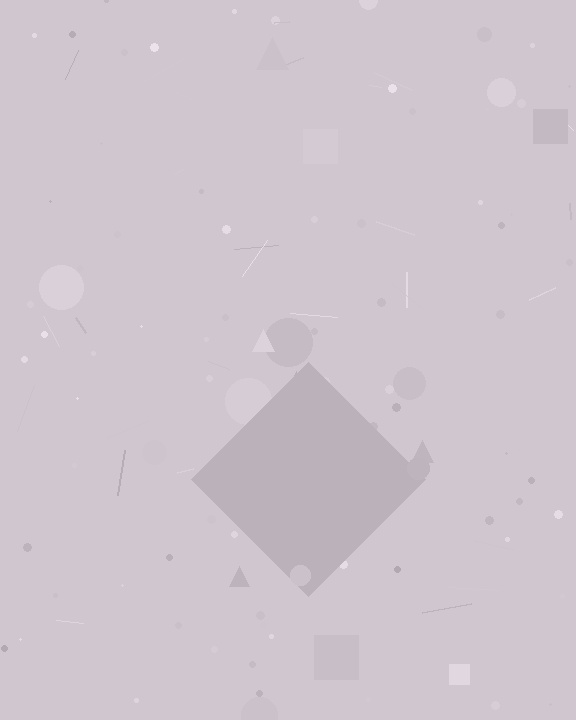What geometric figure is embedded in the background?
A diamond is embedded in the background.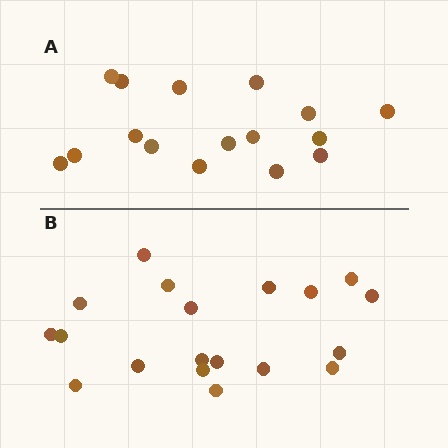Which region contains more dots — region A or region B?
Region B (the bottom region) has more dots.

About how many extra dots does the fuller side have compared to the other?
Region B has just a few more — roughly 2 or 3 more dots than region A.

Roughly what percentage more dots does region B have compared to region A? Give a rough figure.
About 20% more.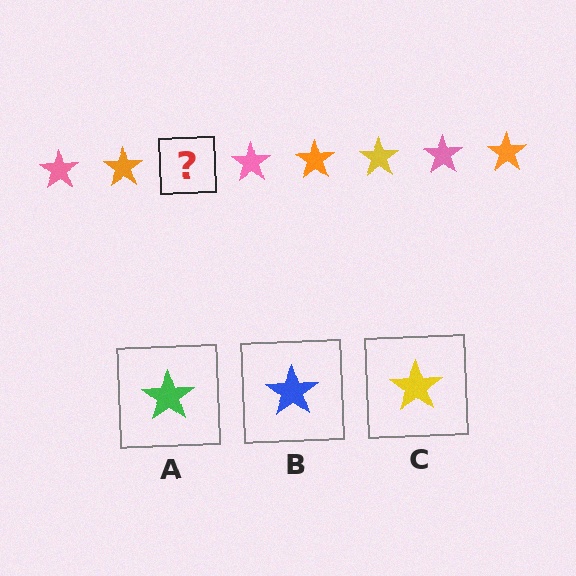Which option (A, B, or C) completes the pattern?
C.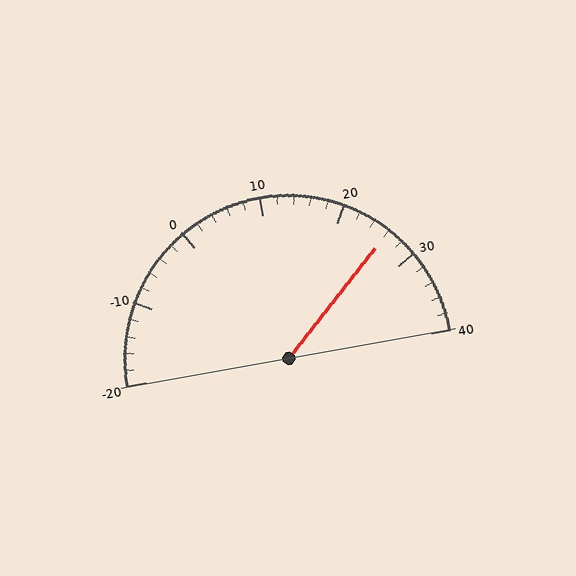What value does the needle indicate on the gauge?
The needle indicates approximately 26.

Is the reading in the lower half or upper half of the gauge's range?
The reading is in the upper half of the range (-20 to 40).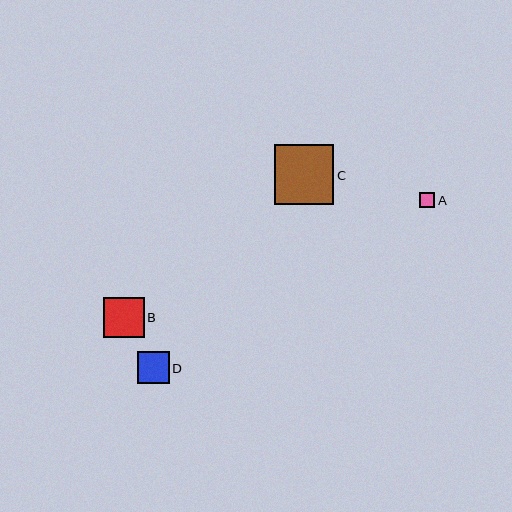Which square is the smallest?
Square A is the smallest with a size of approximately 16 pixels.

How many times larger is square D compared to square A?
Square D is approximately 2.0 times the size of square A.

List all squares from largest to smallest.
From largest to smallest: C, B, D, A.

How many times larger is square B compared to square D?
Square B is approximately 1.3 times the size of square D.